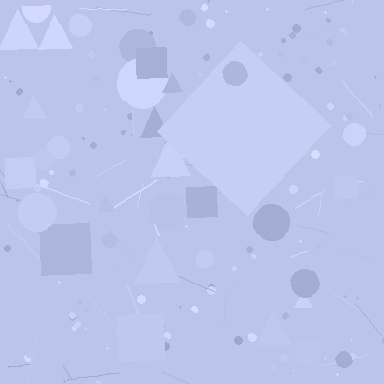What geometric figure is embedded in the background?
A diamond is embedded in the background.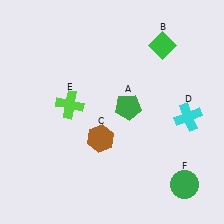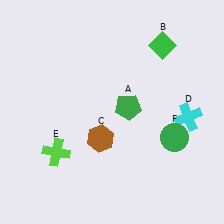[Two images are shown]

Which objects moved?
The objects that moved are: the lime cross (E), the green circle (F).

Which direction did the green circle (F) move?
The green circle (F) moved up.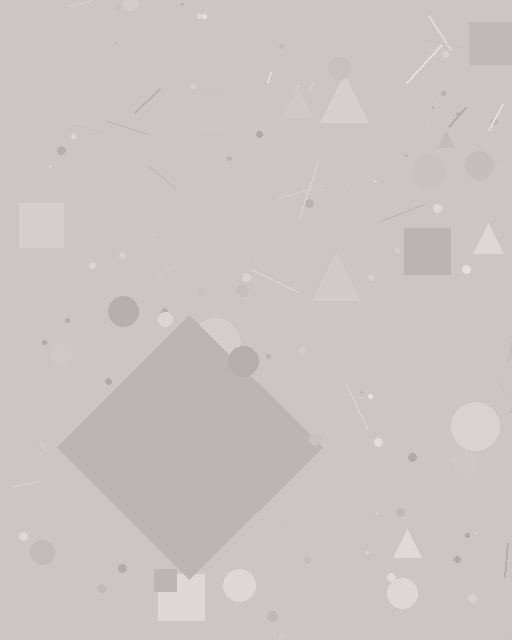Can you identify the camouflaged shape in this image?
The camouflaged shape is a diamond.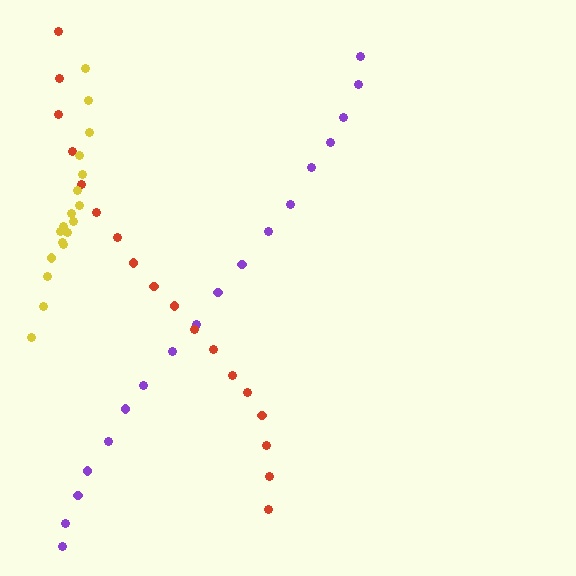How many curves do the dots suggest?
There are 3 distinct paths.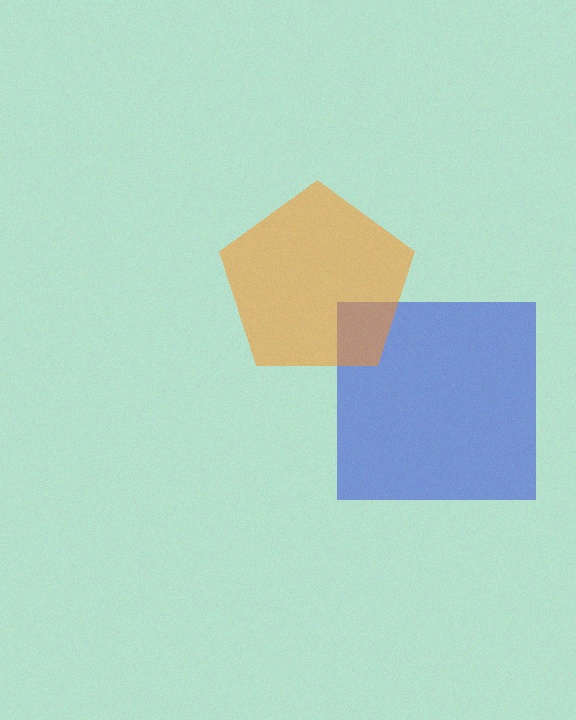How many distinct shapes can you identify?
There are 2 distinct shapes: a blue square, an orange pentagon.